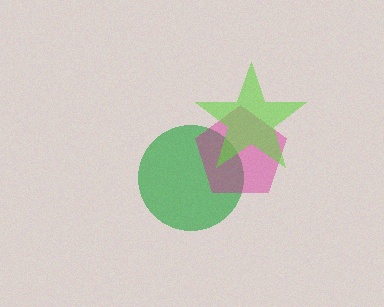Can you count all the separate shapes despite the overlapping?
Yes, there are 3 separate shapes.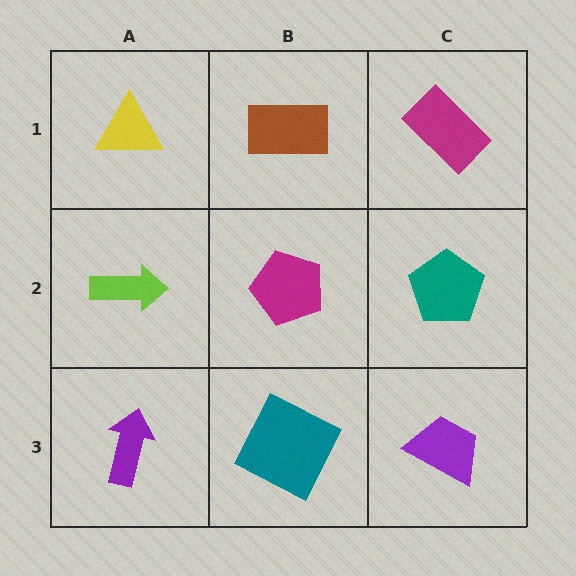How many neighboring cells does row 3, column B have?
3.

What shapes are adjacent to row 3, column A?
A lime arrow (row 2, column A), a teal square (row 3, column B).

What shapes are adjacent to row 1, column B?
A magenta pentagon (row 2, column B), a yellow triangle (row 1, column A), a magenta rectangle (row 1, column C).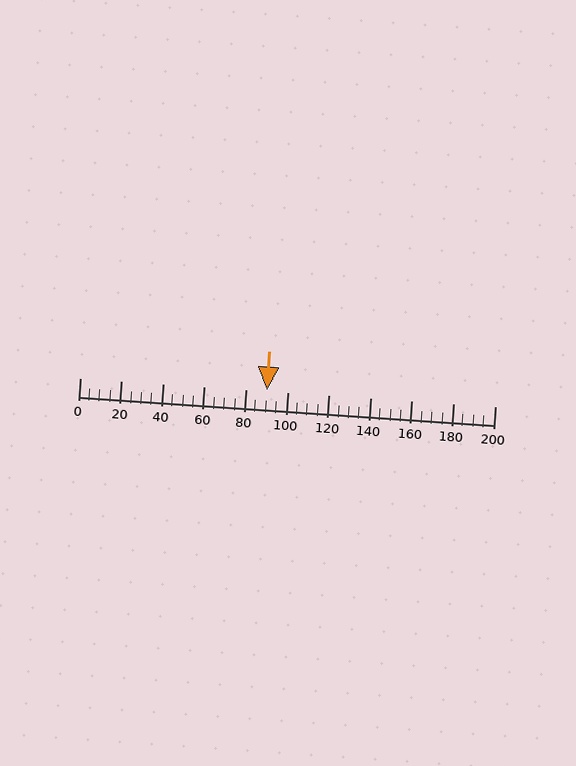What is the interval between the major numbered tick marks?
The major tick marks are spaced 20 units apart.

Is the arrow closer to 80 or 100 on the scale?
The arrow is closer to 100.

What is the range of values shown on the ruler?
The ruler shows values from 0 to 200.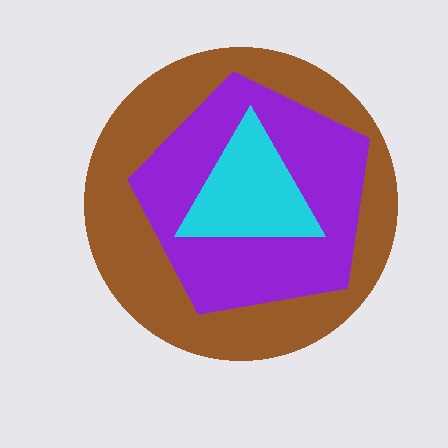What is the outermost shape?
The brown circle.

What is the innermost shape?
The cyan triangle.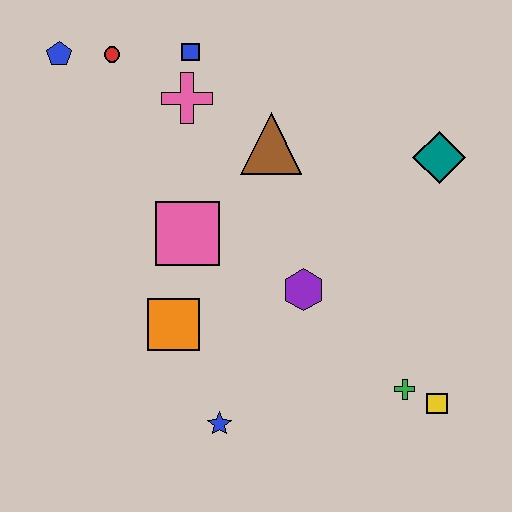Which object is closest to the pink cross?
The blue square is closest to the pink cross.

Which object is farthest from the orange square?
The teal diamond is farthest from the orange square.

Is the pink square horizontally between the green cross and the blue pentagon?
Yes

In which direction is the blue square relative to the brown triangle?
The blue square is above the brown triangle.